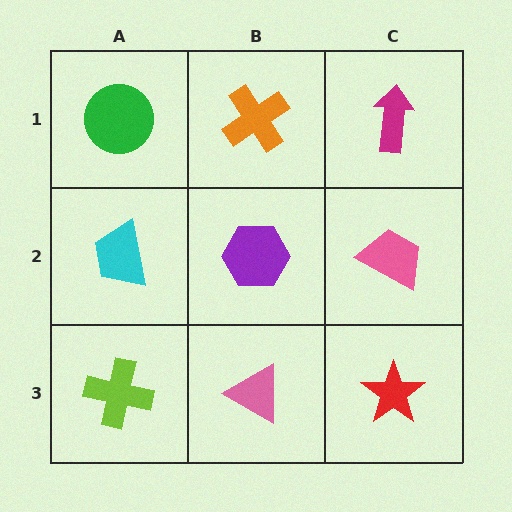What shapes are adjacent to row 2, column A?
A green circle (row 1, column A), a lime cross (row 3, column A), a purple hexagon (row 2, column B).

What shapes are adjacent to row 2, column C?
A magenta arrow (row 1, column C), a red star (row 3, column C), a purple hexagon (row 2, column B).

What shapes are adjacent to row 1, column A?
A cyan trapezoid (row 2, column A), an orange cross (row 1, column B).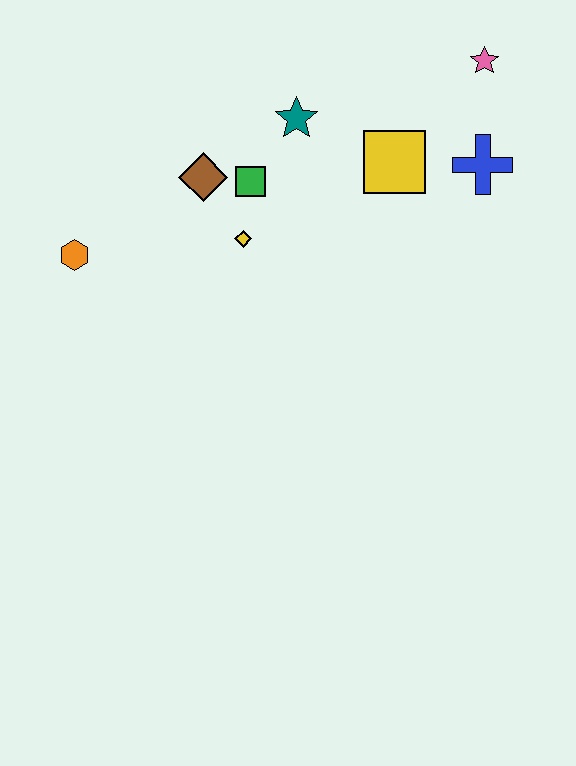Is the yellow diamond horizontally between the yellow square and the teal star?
No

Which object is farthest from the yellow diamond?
The pink star is farthest from the yellow diamond.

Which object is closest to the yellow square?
The blue cross is closest to the yellow square.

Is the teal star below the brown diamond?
No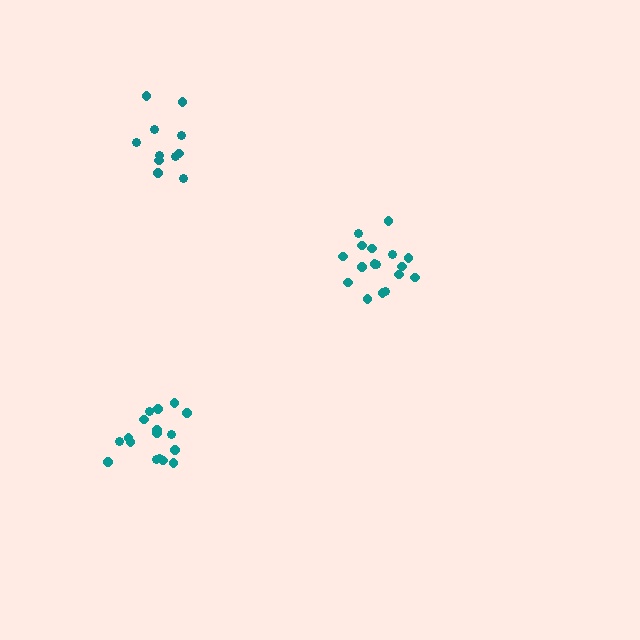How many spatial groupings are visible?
There are 3 spatial groupings.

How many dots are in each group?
Group 1: 17 dots, Group 2: 17 dots, Group 3: 11 dots (45 total).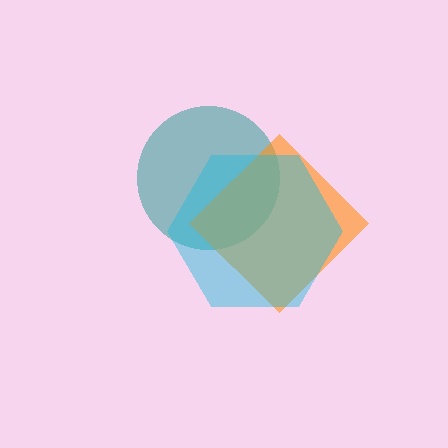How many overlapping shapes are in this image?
There are 3 overlapping shapes in the image.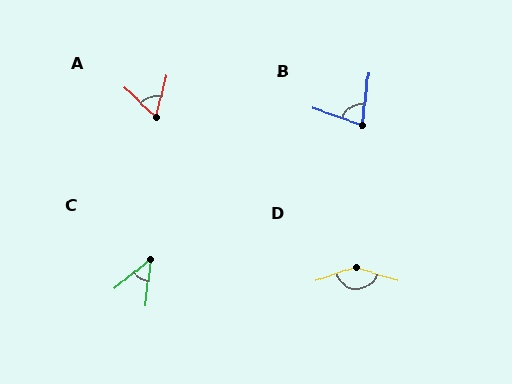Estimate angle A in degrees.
Approximately 62 degrees.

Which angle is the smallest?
C, at approximately 44 degrees.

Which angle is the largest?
D, at approximately 144 degrees.